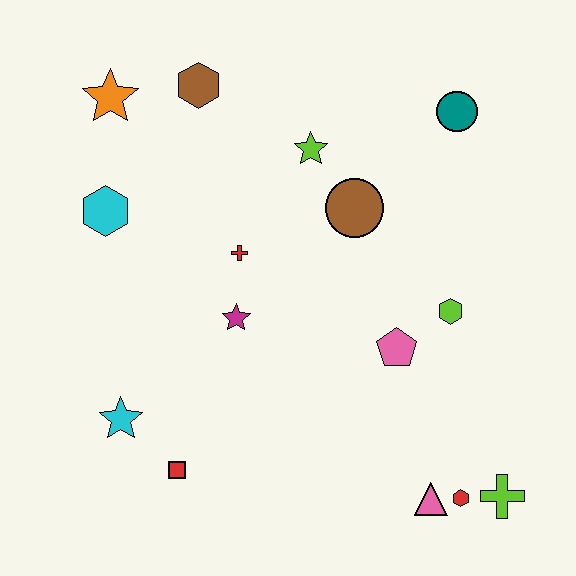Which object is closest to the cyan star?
The red square is closest to the cyan star.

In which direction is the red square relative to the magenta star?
The red square is below the magenta star.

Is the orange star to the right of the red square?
No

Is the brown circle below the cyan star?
No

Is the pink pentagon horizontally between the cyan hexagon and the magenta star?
No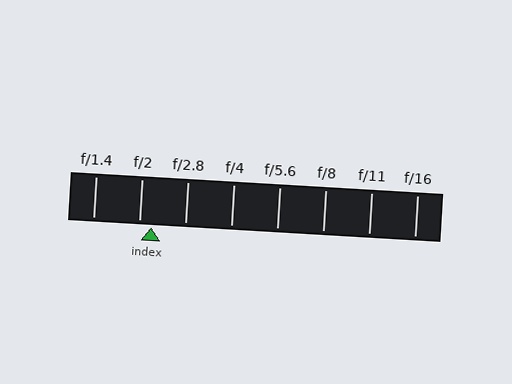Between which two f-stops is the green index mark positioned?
The index mark is between f/2 and f/2.8.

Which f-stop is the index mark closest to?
The index mark is closest to f/2.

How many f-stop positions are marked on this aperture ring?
There are 8 f-stop positions marked.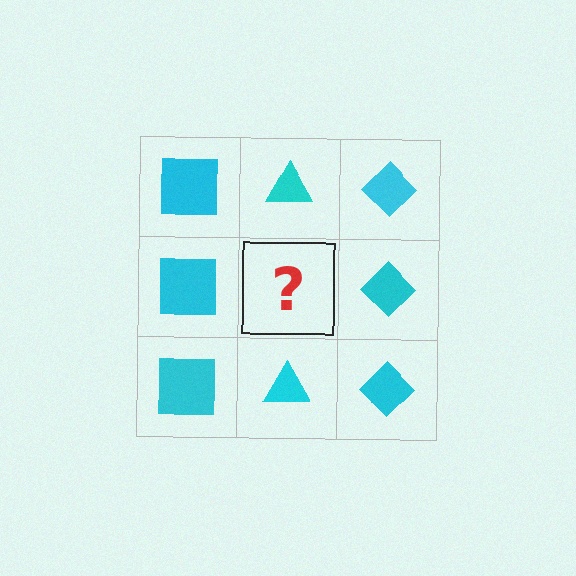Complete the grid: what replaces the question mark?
The question mark should be replaced with a cyan triangle.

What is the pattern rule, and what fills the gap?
The rule is that each column has a consistent shape. The gap should be filled with a cyan triangle.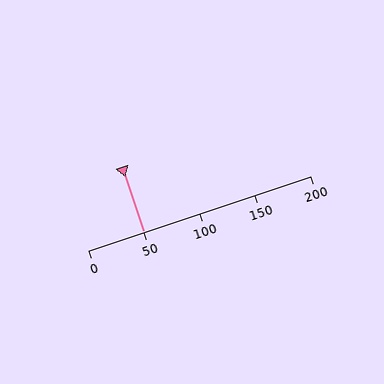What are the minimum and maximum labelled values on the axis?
The axis runs from 0 to 200.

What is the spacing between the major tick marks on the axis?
The major ticks are spaced 50 apart.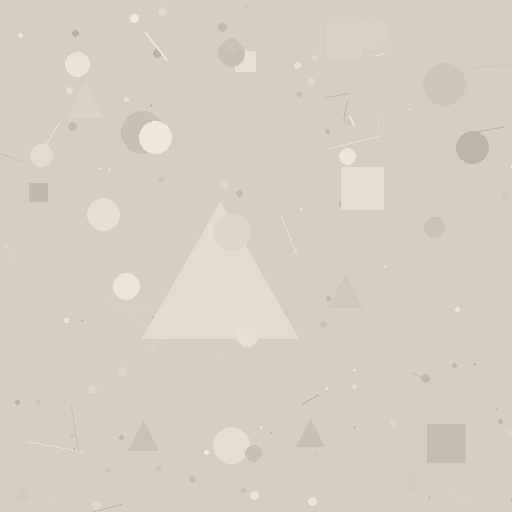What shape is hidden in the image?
A triangle is hidden in the image.